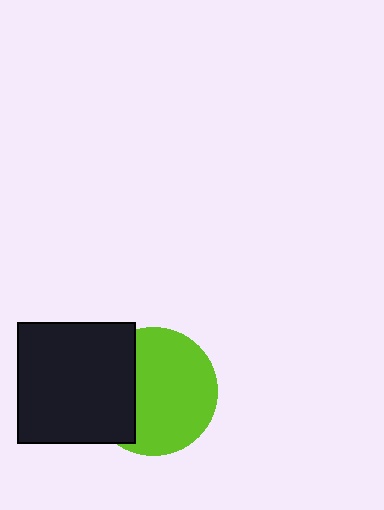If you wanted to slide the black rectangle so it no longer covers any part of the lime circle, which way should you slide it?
Slide it left — that is the most direct way to separate the two shapes.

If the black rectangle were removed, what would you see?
You would see the complete lime circle.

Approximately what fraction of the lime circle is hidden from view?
Roughly 32% of the lime circle is hidden behind the black rectangle.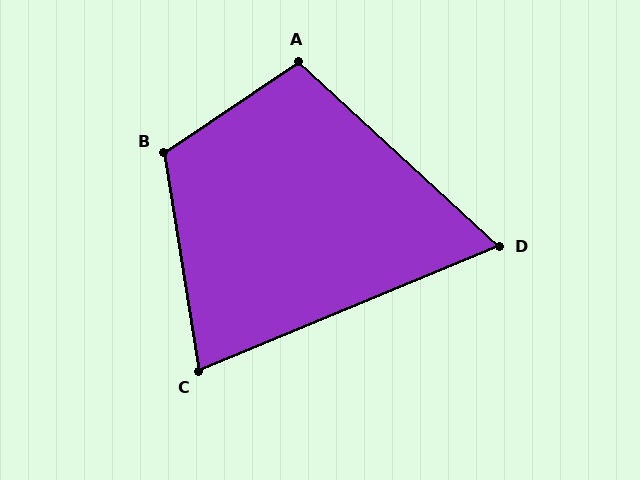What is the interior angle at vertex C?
Approximately 76 degrees (acute).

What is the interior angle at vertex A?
Approximately 104 degrees (obtuse).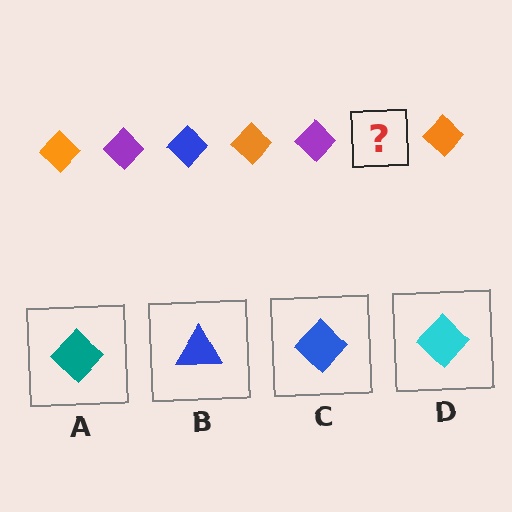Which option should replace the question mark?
Option C.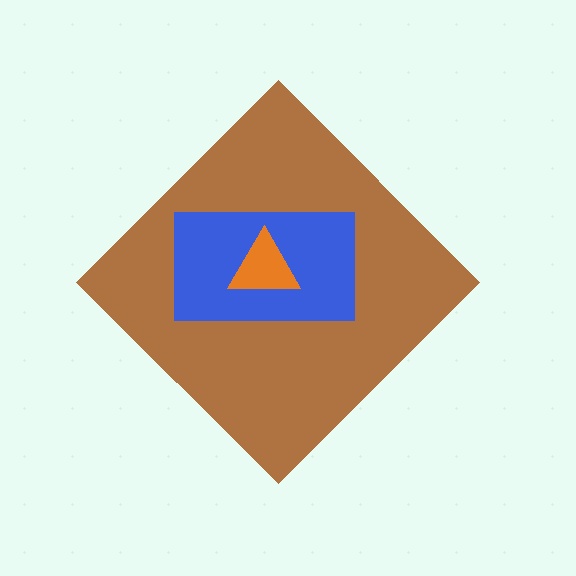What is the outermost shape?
The brown diamond.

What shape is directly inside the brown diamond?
The blue rectangle.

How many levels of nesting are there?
3.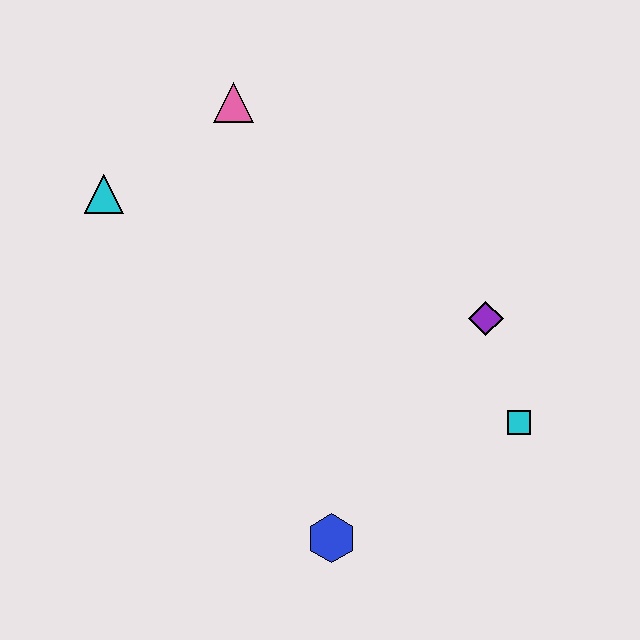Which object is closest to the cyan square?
The purple diamond is closest to the cyan square.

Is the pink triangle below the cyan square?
No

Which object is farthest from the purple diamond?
The cyan triangle is farthest from the purple diamond.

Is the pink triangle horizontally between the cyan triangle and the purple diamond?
Yes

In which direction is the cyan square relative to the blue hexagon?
The cyan square is to the right of the blue hexagon.